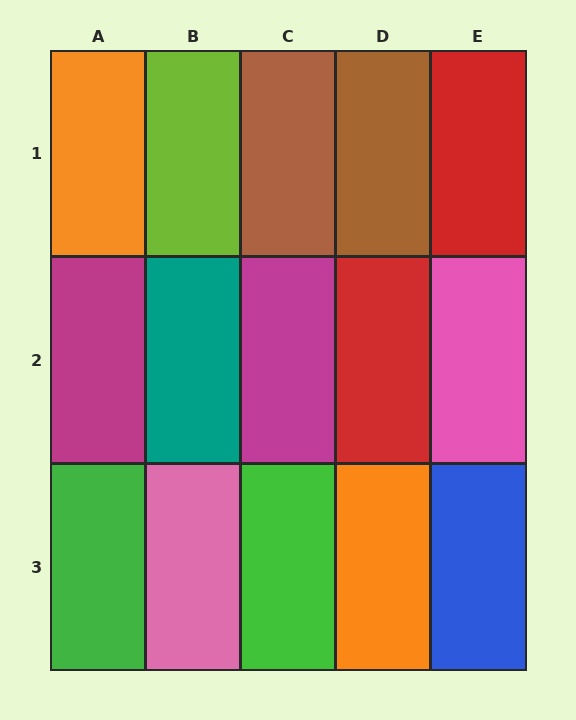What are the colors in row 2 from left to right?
Magenta, teal, magenta, red, pink.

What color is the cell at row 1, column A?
Orange.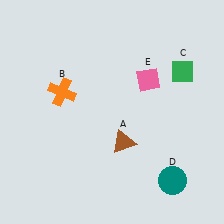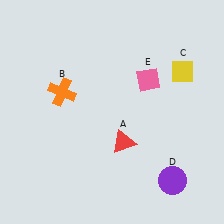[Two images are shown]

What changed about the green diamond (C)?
In Image 1, C is green. In Image 2, it changed to yellow.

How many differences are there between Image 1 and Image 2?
There are 3 differences between the two images.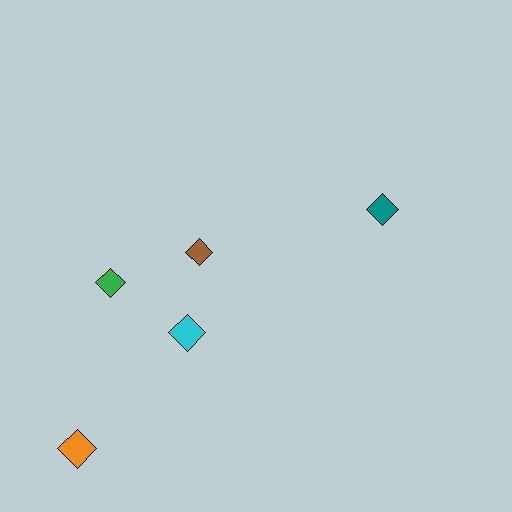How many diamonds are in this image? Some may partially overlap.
There are 5 diamonds.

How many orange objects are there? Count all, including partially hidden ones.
There is 1 orange object.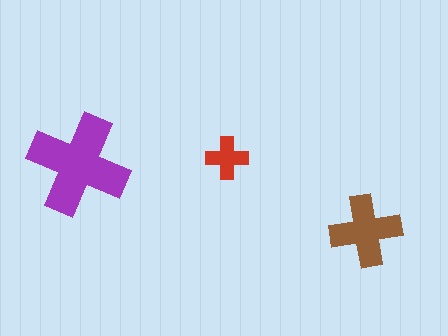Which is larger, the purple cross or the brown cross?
The purple one.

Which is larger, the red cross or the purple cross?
The purple one.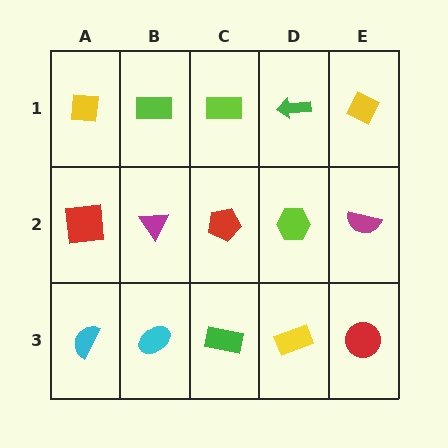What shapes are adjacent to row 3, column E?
A magenta semicircle (row 2, column E), a yellow rectangle (row 3, column D).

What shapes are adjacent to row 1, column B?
A magenta triangle (row 2, column B), a yellow square (row 1, column A), a lime rectangle (row 1, column C).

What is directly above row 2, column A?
A yellow square.